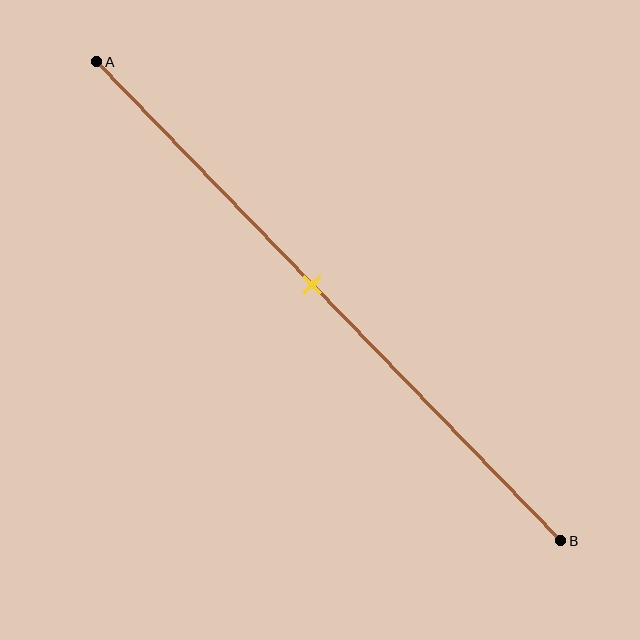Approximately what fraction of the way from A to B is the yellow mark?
The yellow mark is approximately 45% of the way from A to B.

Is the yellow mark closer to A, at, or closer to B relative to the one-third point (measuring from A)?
The yellow mark is closer to point B than the one-third point of segment AB.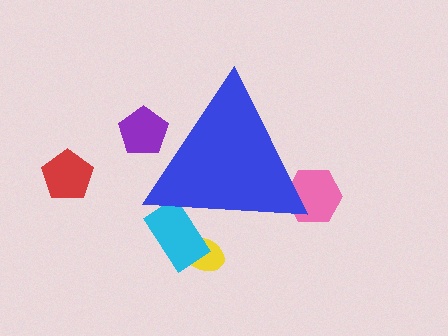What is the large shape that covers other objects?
A blue triangle.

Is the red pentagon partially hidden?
No, the red pentagon is fully visible.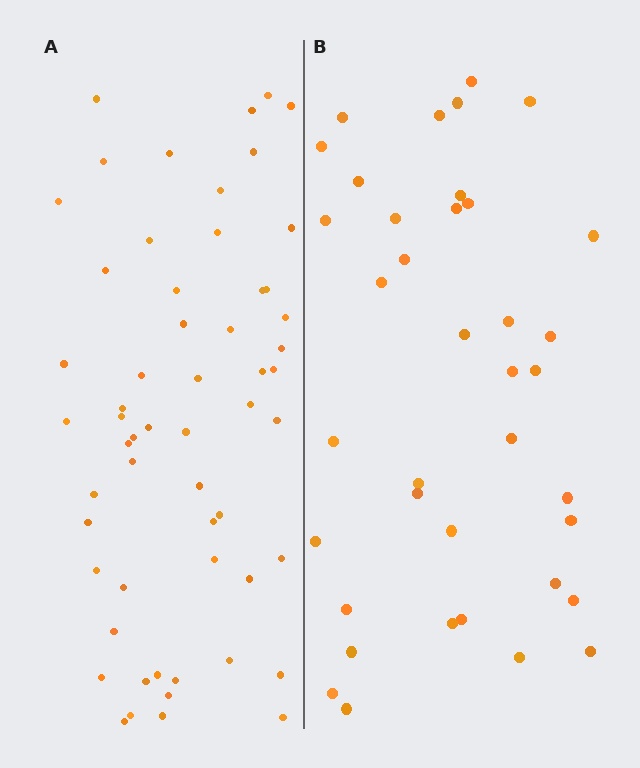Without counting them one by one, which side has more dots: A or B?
Region A (the left region) has more dots.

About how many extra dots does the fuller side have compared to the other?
Region A has approximately 20 more dots than region B.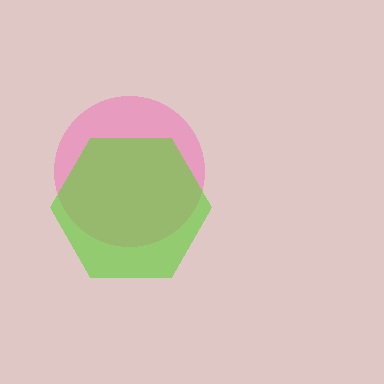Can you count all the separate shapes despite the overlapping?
Yes, there are 2 separate shapes.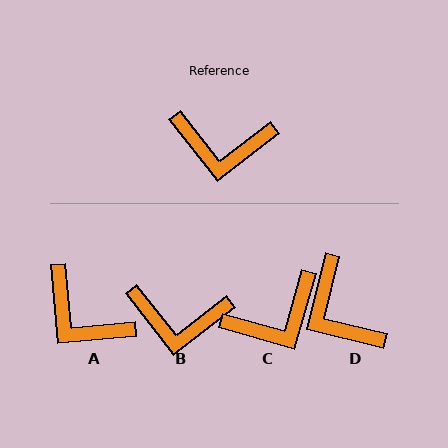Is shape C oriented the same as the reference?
No, it is off by about 36 degrees.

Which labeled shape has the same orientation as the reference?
B.